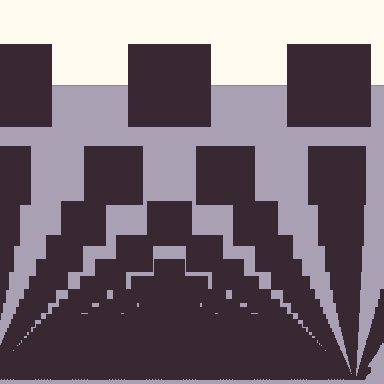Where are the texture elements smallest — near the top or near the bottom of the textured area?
Near the bottom.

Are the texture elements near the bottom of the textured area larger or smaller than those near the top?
Smaller. The gradient is inverted — elements near the bottom are smaller and denser.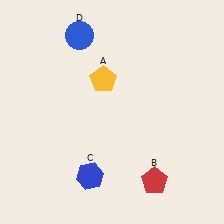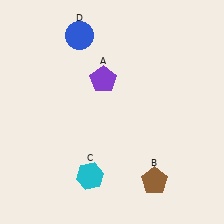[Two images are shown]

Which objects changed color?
A changed from yellow to purple. B changed from red to brown. C changed from blue to cyan.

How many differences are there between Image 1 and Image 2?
There are 3 differences between the two images.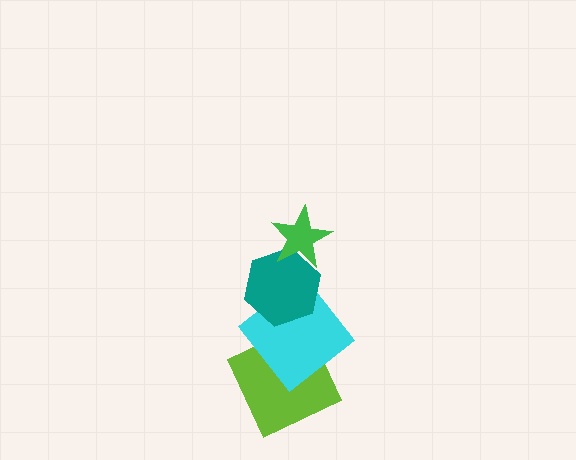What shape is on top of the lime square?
The cyan diamond is on top of the lime square.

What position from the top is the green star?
The green star is 1st from the top.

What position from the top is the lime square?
The lime square is 4th from the top.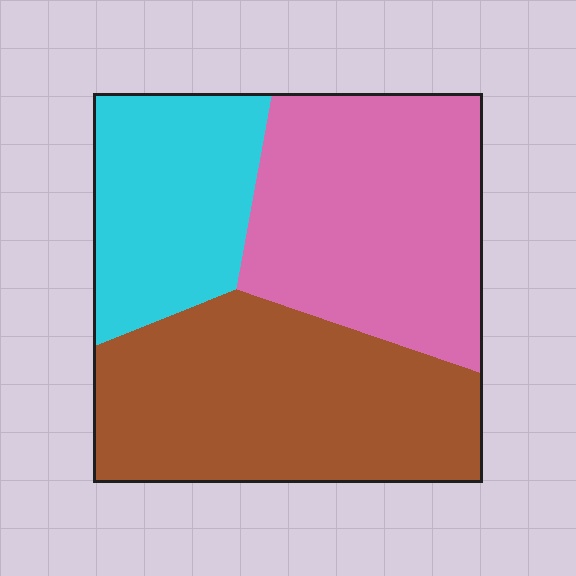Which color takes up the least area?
Cyan, at roughly 25%.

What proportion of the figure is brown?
Brown covers about 40% of the figure.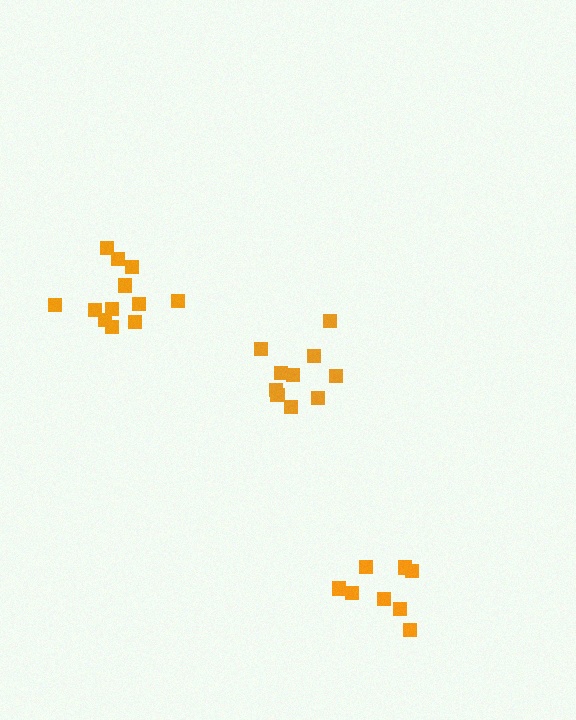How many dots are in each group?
Group 1: 8 dots, Group 2: 10 dots, Group 3: 12 dots (30 total).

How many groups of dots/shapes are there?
There are 3 groups.